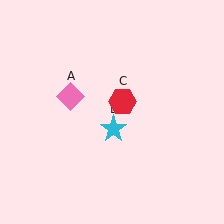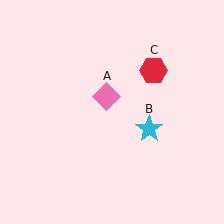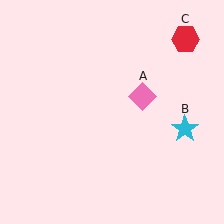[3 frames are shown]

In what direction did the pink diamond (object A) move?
The pink diamond (object A) moved right.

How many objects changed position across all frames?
3 objects changed position: pink diamond (object A), cyan star (object B), red hexagon (object C).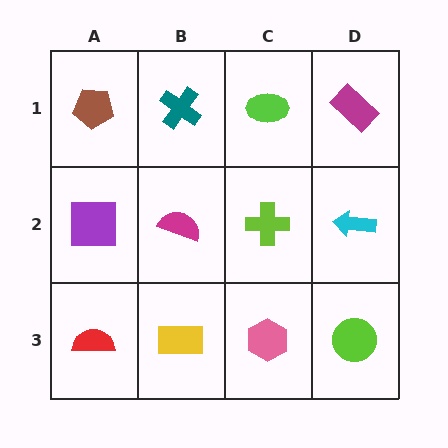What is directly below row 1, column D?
A cyan arrow.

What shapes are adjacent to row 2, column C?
A lime ellipse (row 1, column C), a pink hexagon (row 3, column C), a magenta semicircle (row 2, column B), a cyan arrow (row 2, column D).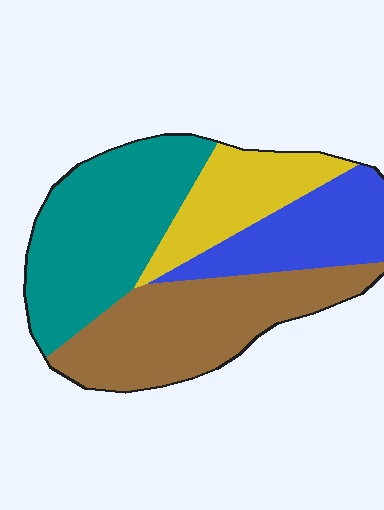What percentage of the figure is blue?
Blue takes up about one fifth (1/5) of the figure.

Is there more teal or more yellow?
Teal.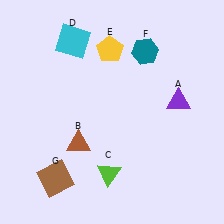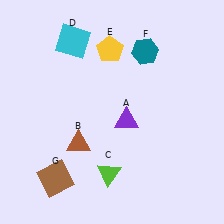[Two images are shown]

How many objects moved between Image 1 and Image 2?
1 object moved between the two images.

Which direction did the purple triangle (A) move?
The purple triangle (A) moved left.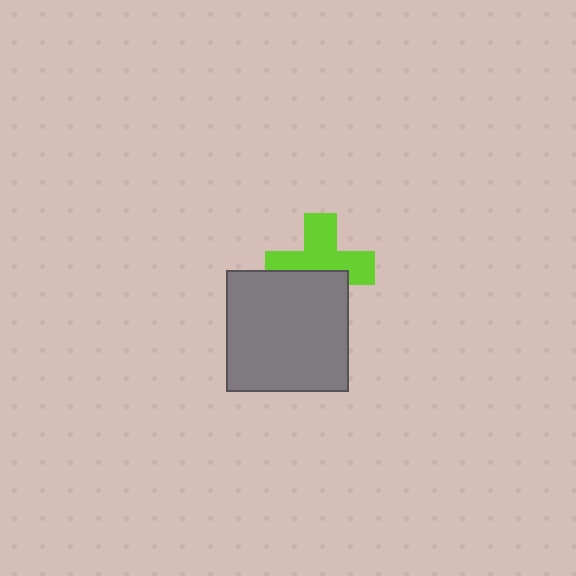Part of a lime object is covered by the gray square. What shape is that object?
It is a cross.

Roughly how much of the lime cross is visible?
About half of it is visible (roughly 58%).